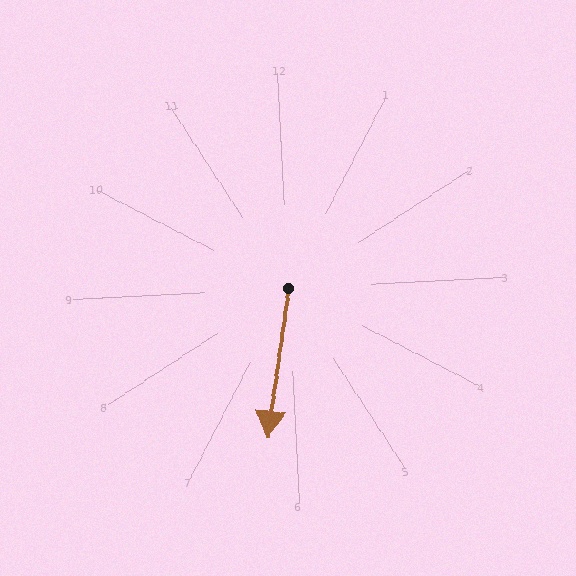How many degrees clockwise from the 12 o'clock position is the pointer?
Approximately 191 degrees.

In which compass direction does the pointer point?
South.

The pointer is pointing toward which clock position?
Roughly 6 o'clock.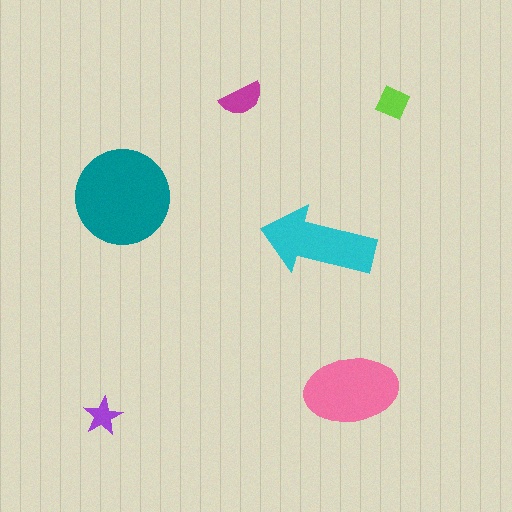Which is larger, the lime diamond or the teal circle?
The teal circle.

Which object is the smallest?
The purple star.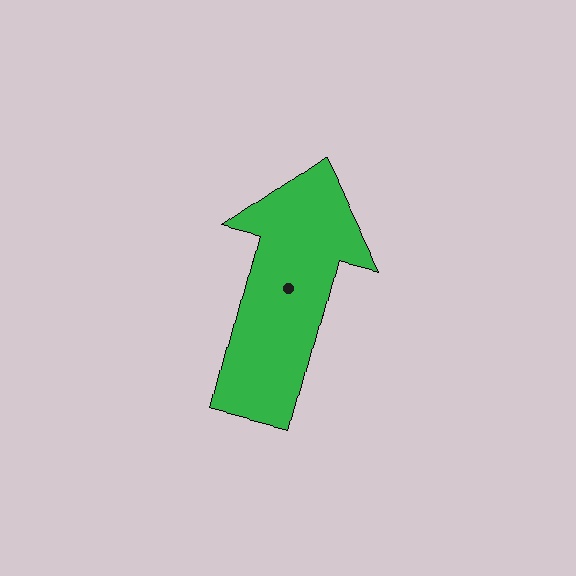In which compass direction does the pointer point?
North.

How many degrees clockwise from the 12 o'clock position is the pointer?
Approximately 14 degrees.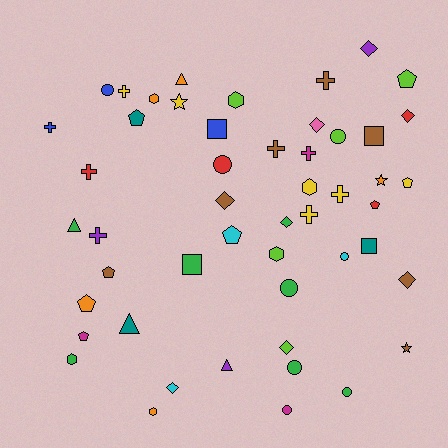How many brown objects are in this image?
There are 7 brown objects.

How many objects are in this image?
There are 50 objects.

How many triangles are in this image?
There are 4 triangles.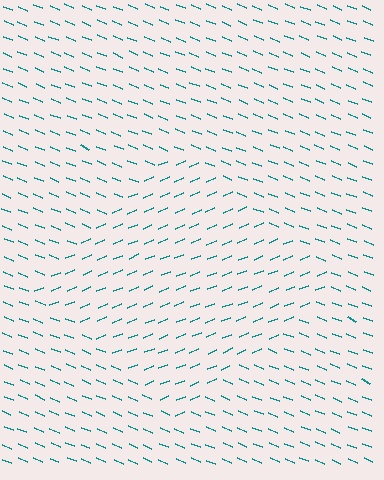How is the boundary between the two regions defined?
The boundary is defined purely by a change in line orientation (approximately 45 degrees difference). All lines are the same color and thickness.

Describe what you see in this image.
The image is filled with small teal line segments. A diamond region in the image has lines oriented differently from the surrounding lines, creating a visible texture boundary.